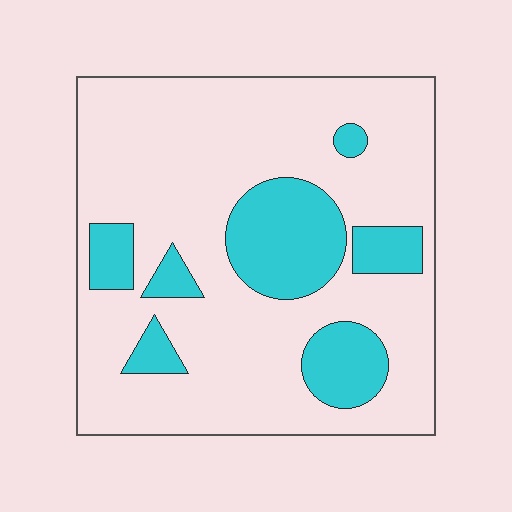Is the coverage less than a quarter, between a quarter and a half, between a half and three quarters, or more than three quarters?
Less than a quarter.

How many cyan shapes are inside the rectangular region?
7.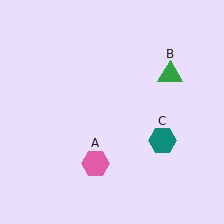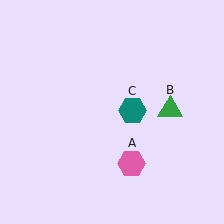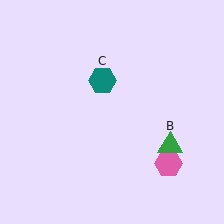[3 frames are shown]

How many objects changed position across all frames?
3 objects changed position: pink hexagon (object A), green triangle (object B), teal hexagon (object C).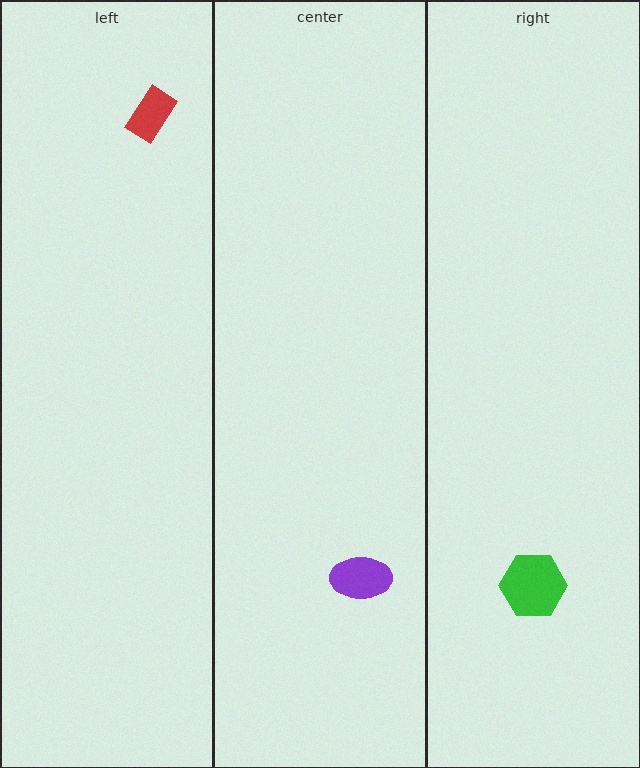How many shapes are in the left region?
1.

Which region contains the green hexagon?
The right region.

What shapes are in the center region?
The purple ellipse.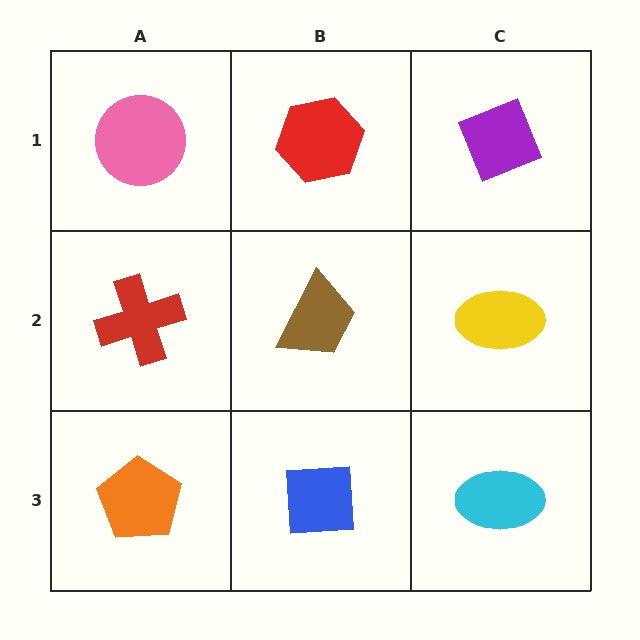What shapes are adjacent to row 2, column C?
A purple diamond (row 1, column C), a cyan ellipse (row 3, column C), a brown trapezoid (row 2, column B).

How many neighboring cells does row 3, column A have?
2.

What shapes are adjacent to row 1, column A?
A red cross (row 2, column A), a red hexagon (row 1, column B).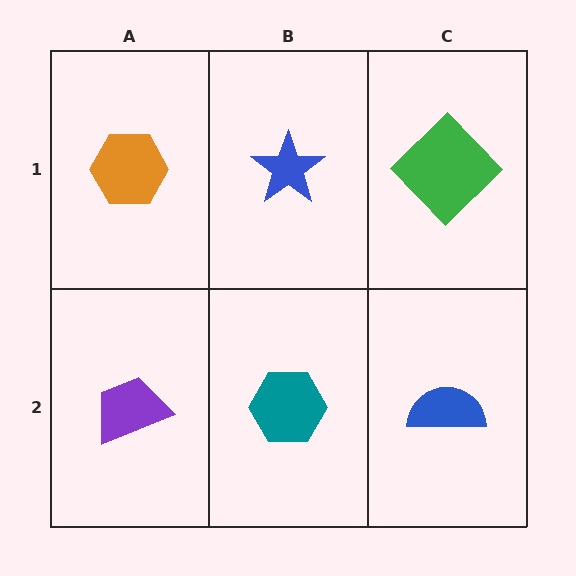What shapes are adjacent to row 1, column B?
A teal hexagon (row 2, column B), an orange hexagon (row 1, column A), a green diamond (row 1, column C).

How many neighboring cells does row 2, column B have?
3.